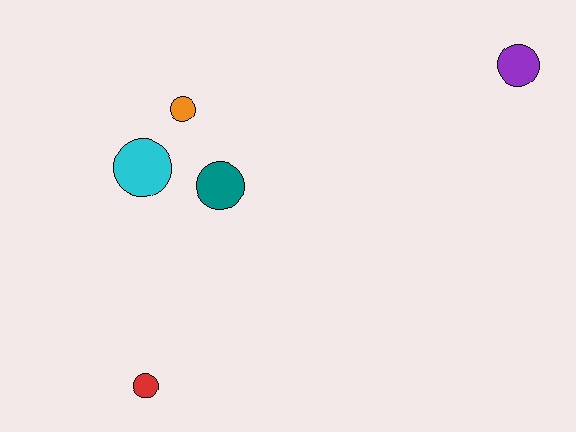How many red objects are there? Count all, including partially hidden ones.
There is 1 red object.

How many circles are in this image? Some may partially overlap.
There are 5 circles.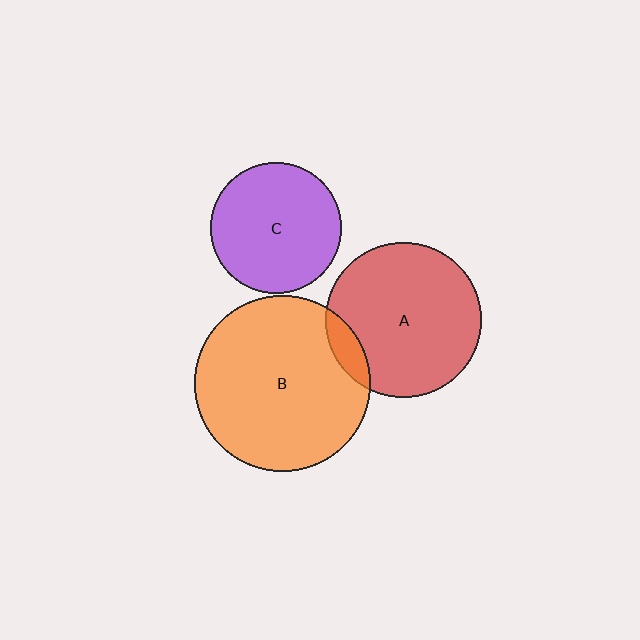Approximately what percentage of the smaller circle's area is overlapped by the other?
Approximately 10%.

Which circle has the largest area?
Circle B (orange).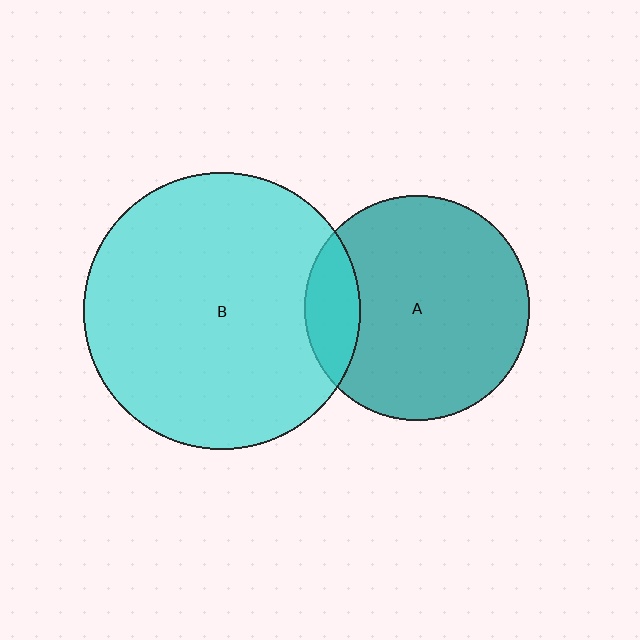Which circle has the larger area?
Circle B (cyan).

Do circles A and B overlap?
Yes.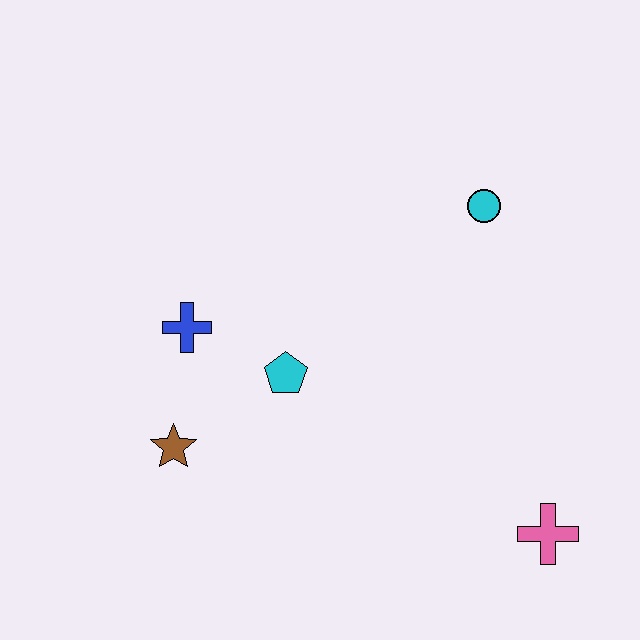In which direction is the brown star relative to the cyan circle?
The brown star is to the left of the cyan circle.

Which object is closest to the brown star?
The blue cross is closest to the brown star.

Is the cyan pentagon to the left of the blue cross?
No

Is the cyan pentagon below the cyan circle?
Yes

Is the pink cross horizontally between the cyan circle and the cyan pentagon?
No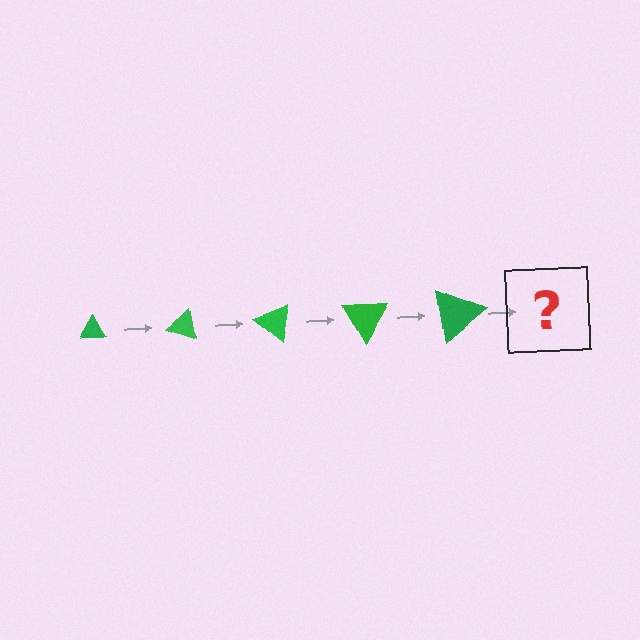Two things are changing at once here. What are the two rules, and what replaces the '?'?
The two rules are that the triangle grows larger each step and it rotates 20 degrees each step. The '?' should be a triangle, larger than the previous one and rotated 100 degrees from the start.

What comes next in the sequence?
The next element should be a triangle, larger than the previous one and rotated 100 degrees from the start.